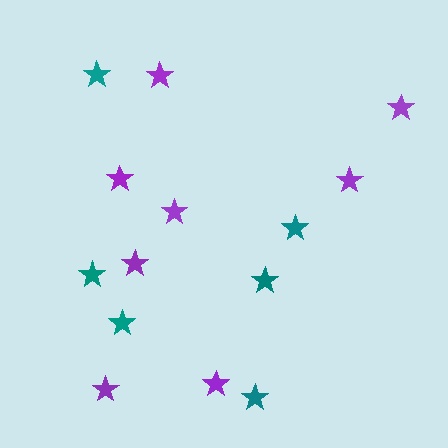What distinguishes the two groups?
There are 2 groups: one group of teal stars (6) and one group of purple stars (8).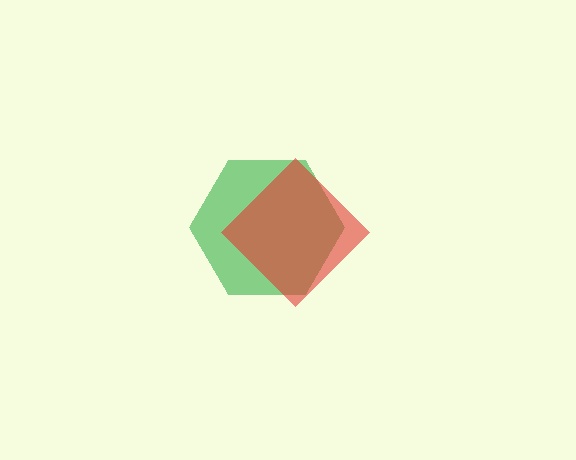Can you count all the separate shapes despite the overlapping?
Yes, there are 2 separate shapes.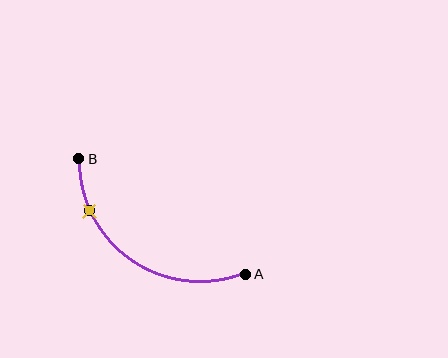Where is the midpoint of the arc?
The arc midpoint is the point on the curve farthest from the straight line joining A and B. It sits below and to the left of that line.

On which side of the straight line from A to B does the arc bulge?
The arc bulges below and to the left of the straight line connecting A and B.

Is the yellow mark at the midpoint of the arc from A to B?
No. The yellow mark lies on the arc but is closer to endpoint B. The arc midpoint would be at the point on the curve equidistant along the arc from both A and B.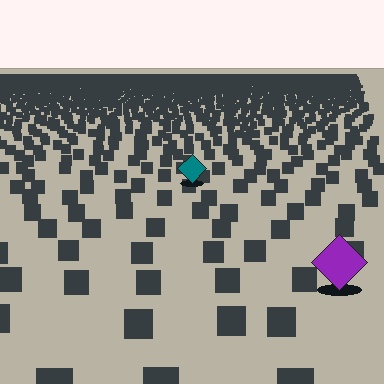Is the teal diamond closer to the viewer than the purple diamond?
No. The purple diamond is closer — you can tell from the texture gradient: the ground texture is coarser near it.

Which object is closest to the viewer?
The purple diamond is closest. The texture marks near it are larger and more spread out.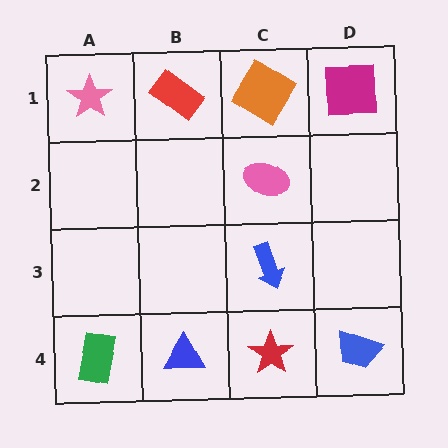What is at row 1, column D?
A magenta square.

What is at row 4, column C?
A red star.